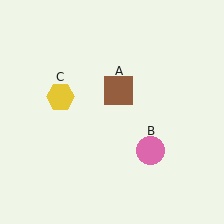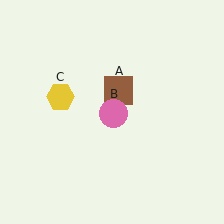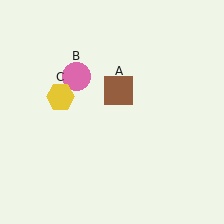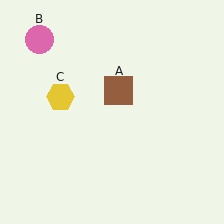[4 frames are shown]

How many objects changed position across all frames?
1 object changed position: pink circle (object B).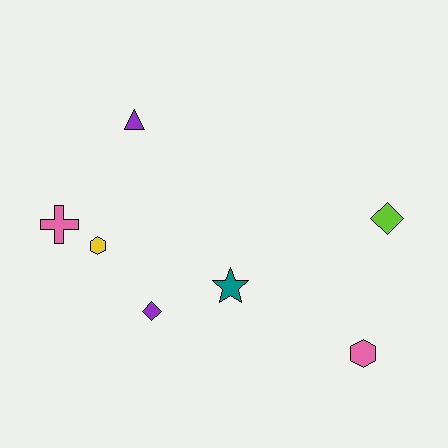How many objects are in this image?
There are 7 objects.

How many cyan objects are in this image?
There are no cyan objects.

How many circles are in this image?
There are no circles.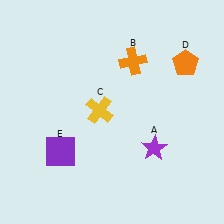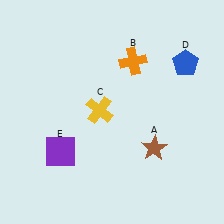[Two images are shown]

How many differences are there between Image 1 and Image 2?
There are 2 differences between the two images.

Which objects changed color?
A changed from purple to brown. D changed from orange to blue.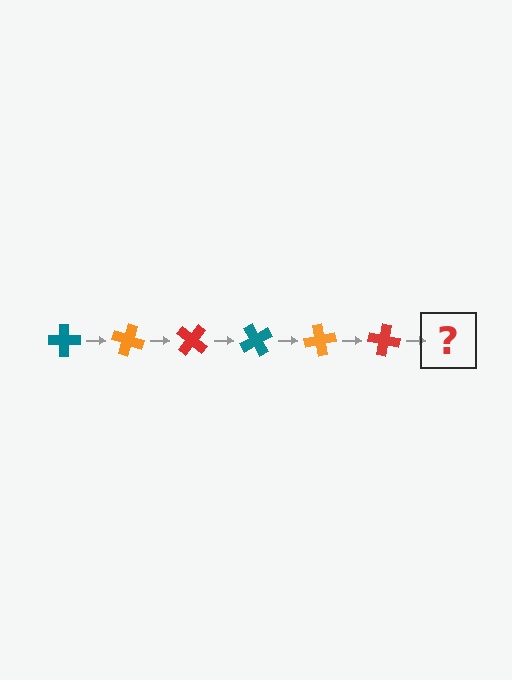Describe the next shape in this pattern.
It should be a teal cross, rotated 120 degrees from the start.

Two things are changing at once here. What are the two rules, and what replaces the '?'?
The two rules are that it rotates 20 degrees each step and the color cycles through teal, orange, and red. The '?' should be a teal cross, rotated 120 degrees from the start.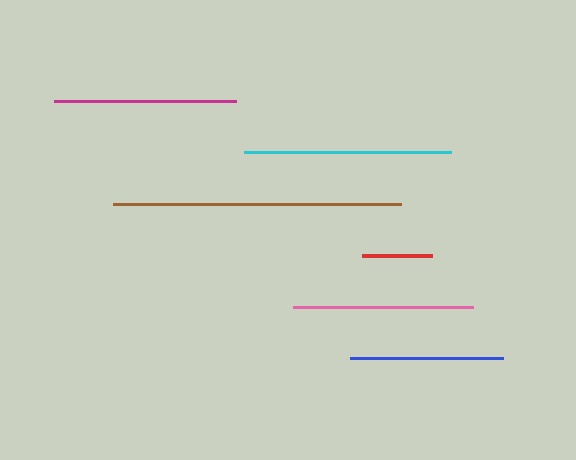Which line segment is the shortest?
The red line is the shortest at approximately 70 pixels.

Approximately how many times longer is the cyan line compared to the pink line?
The cyan line is approximately 1.1 times the length of the pink line.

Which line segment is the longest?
The brown line is the longest at approximately 287 pixels.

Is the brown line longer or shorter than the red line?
The brown line is longer than the red line.